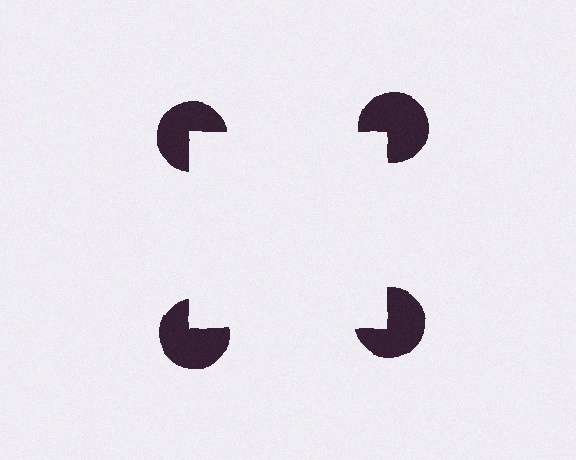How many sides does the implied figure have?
4 sides.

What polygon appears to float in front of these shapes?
An illusory square — its edges are inferred from the aligned wedge cuts in the pac-man discs, not physically drawn.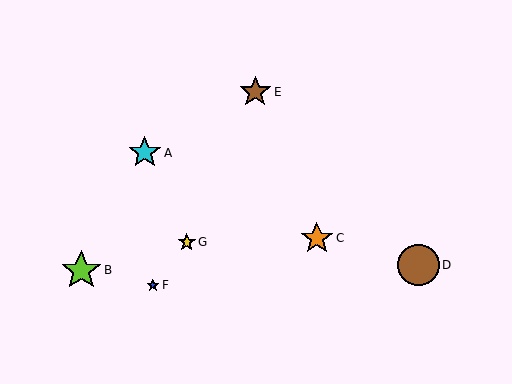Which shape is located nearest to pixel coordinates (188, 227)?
The yellow star (labeled G) at (187, 242) is nearest to that location.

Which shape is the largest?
The brown circle (labeled D) is the largest.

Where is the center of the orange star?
The center of the orange star is at (317, 238).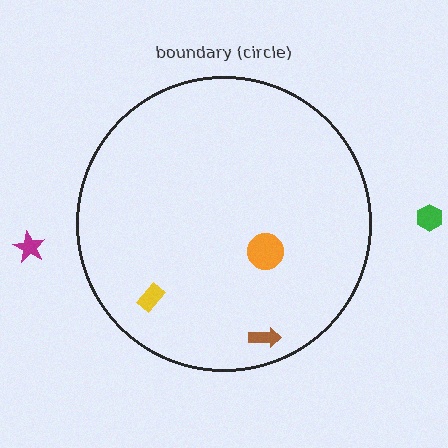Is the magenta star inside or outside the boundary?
Outside.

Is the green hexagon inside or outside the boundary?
Outside.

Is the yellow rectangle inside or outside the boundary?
Inside.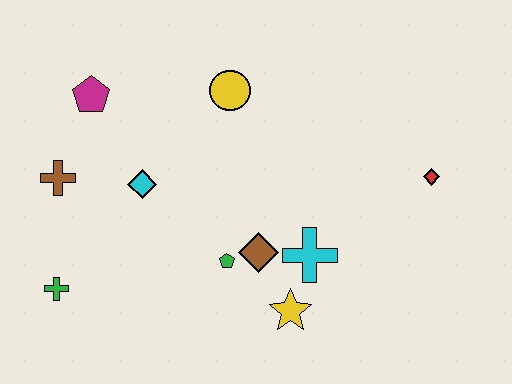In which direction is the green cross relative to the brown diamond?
The green cross is to the left of the brown diamond.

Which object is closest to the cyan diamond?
The brown cross is closest to the cyan diamond.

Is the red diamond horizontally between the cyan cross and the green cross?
No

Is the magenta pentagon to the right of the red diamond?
No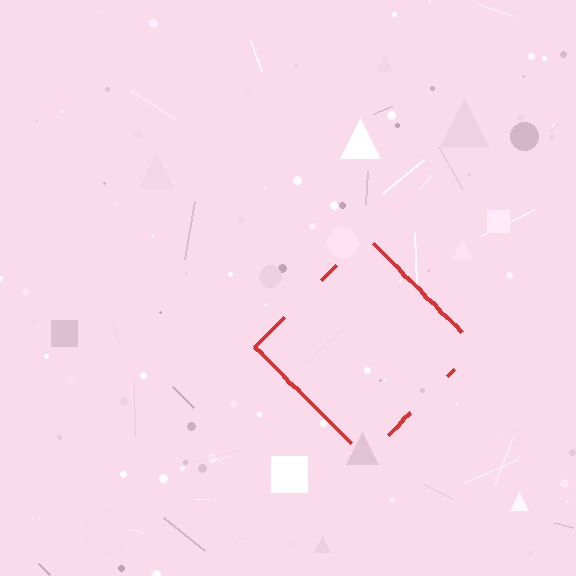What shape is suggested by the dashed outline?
The dashed outline suggests a diamond.